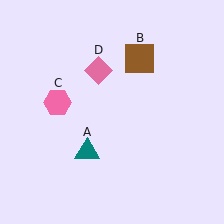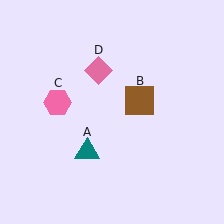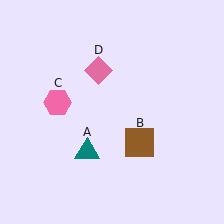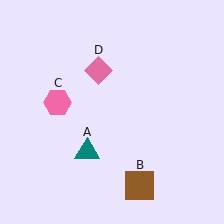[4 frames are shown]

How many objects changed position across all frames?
1 object changed position: brown square (object B).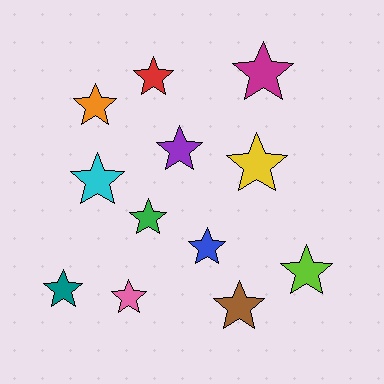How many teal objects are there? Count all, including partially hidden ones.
There is 1 teal object.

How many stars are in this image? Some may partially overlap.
There are 12 stars.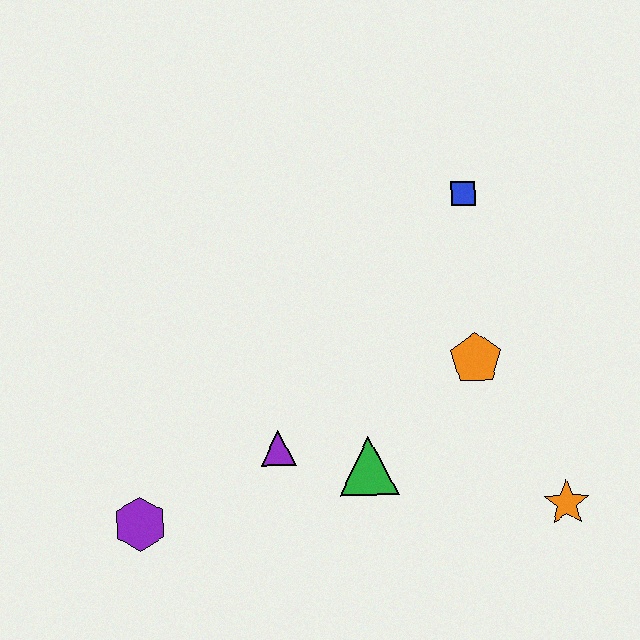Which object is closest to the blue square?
The orange pentagon is closest to the blue square.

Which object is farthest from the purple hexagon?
The blue square is farthest from the purple hexagon.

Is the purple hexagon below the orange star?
Yes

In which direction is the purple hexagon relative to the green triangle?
The purple hexagon is to the left of the green triangle.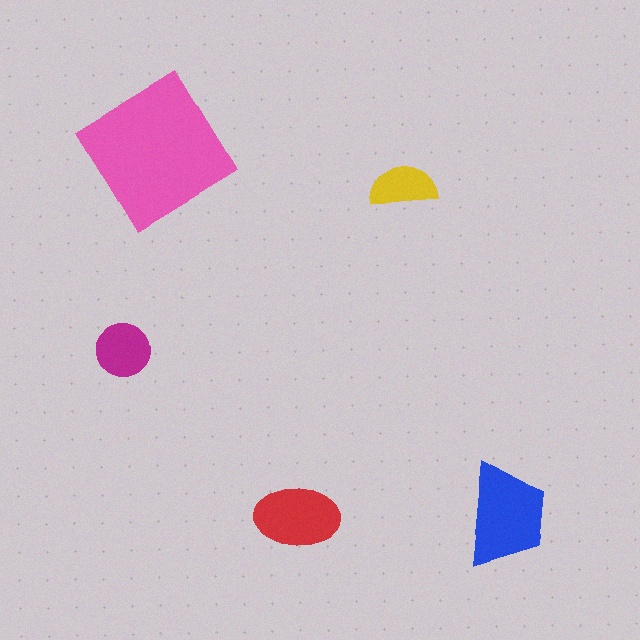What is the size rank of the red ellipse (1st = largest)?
3rd.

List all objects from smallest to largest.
The yellow semicircle, the magenta circle, the red ellipse, the blue trapezoid, the pink diamond.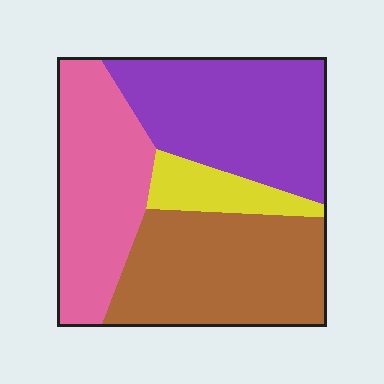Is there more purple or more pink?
Purple.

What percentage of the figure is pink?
Pink covers about 25% of the figure.